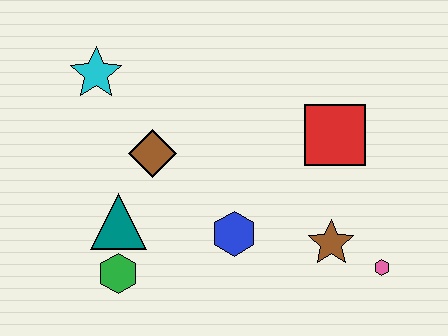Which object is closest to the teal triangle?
The green hexagon is closest to the teal triangle.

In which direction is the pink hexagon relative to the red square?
The pink hexagon is below the red square.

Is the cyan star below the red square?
No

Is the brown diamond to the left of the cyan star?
No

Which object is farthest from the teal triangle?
The pink hexagon is farthest from the teal triangle.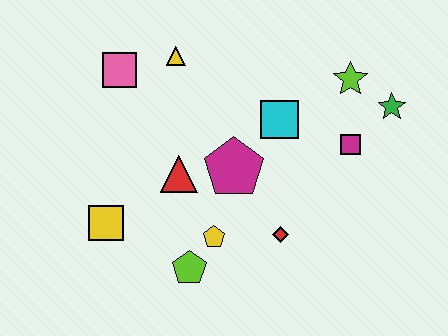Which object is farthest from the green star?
The yellow square is farthest from the green star.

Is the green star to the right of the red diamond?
Yes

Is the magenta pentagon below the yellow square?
No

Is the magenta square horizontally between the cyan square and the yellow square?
No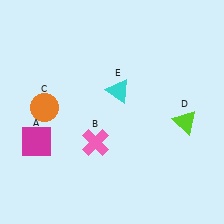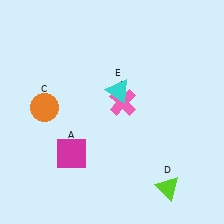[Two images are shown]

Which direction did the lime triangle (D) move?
The lime triangle (D) moved down.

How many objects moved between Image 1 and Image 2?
3 objects moved between the two images.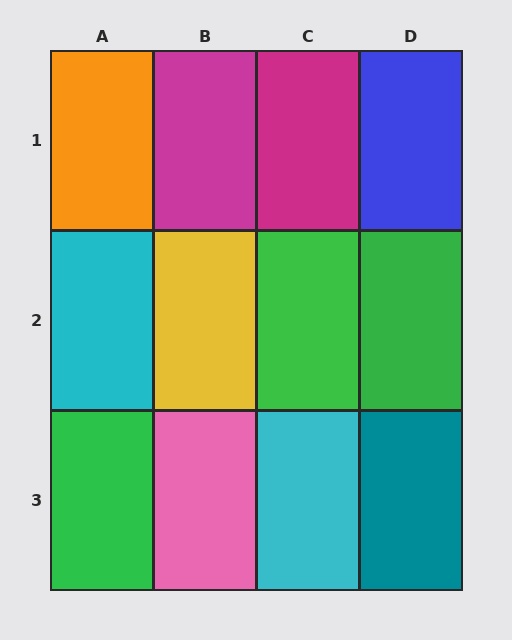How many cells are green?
3 cells are green.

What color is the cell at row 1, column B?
Magenta.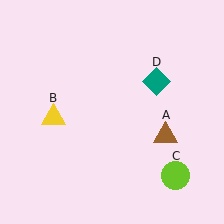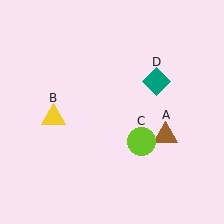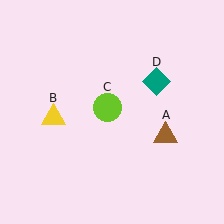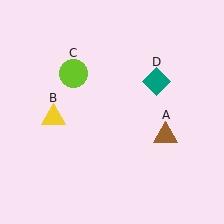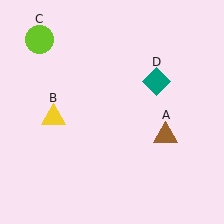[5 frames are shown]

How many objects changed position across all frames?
1 object changed position: lime circle (object C).